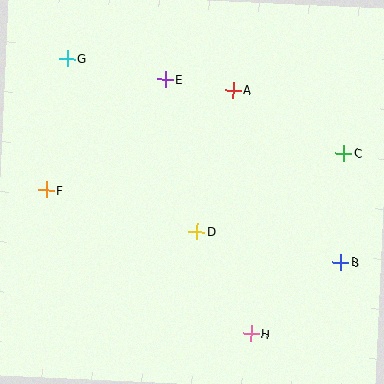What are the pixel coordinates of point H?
Point H is at (251, 333).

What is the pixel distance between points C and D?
The distance between C and D is 167 pixels.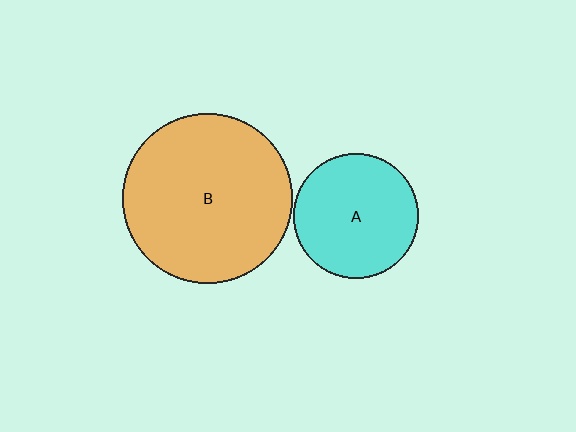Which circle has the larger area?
Circle B (orange).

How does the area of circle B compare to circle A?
Approximately 1.8 times.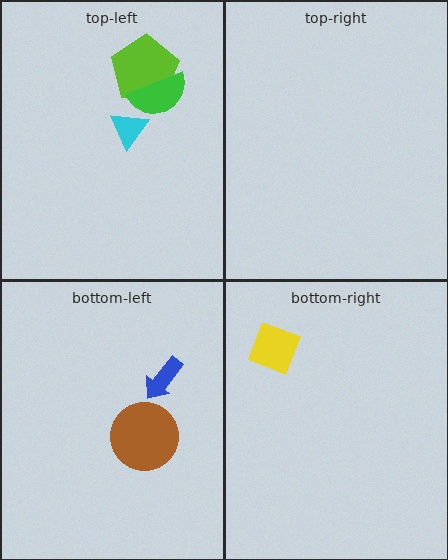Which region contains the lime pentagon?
The top-left region.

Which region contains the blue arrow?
The bottom-left region.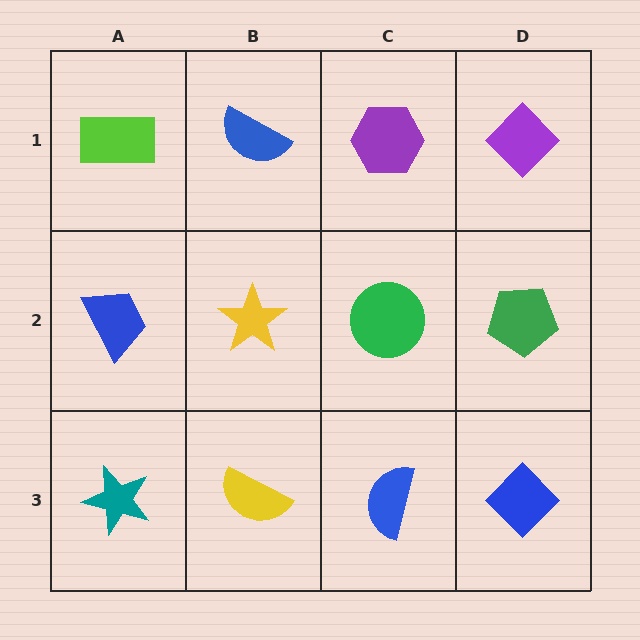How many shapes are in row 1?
4 shapes.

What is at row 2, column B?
A yellow star.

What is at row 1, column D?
A purple diamond.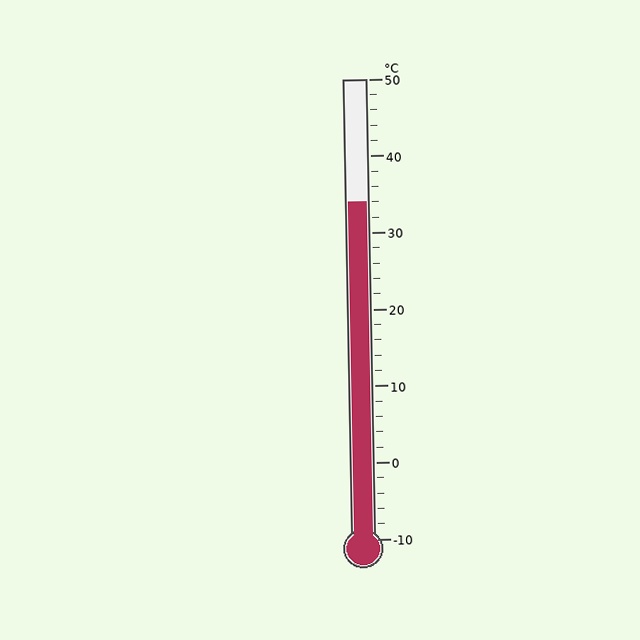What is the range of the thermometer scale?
The thermometer scale ranges from -10°C to 50°C.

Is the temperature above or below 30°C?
The temperature is above 30°C.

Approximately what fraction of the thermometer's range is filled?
The thermometer is filled to approximately 75% of its range.